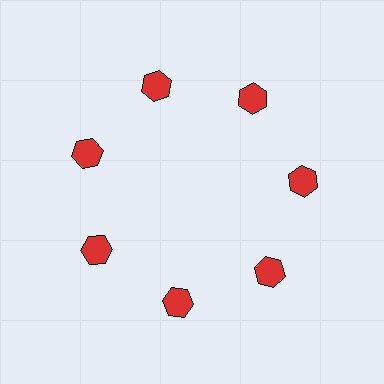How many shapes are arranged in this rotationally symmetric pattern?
There are 7 shapes, arranged in 7 groups of 1.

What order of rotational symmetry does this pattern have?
This pattern has 7-fold rotational symmetry.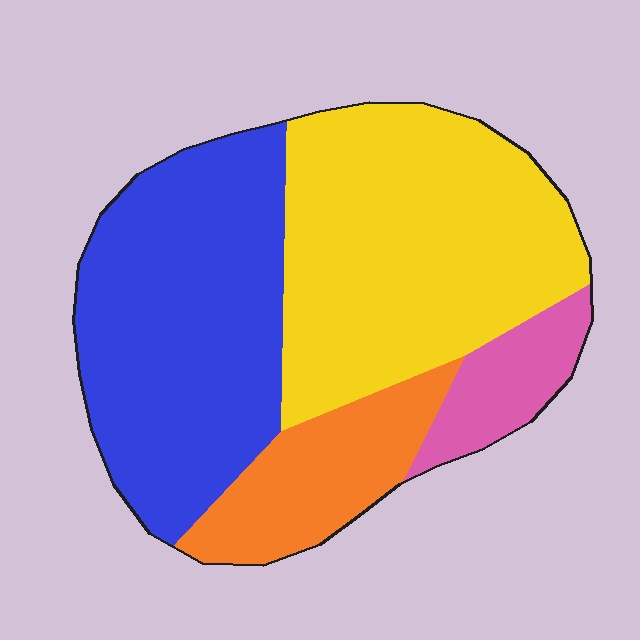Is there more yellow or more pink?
Yellow.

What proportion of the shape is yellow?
Yellow covers 40% of the shape.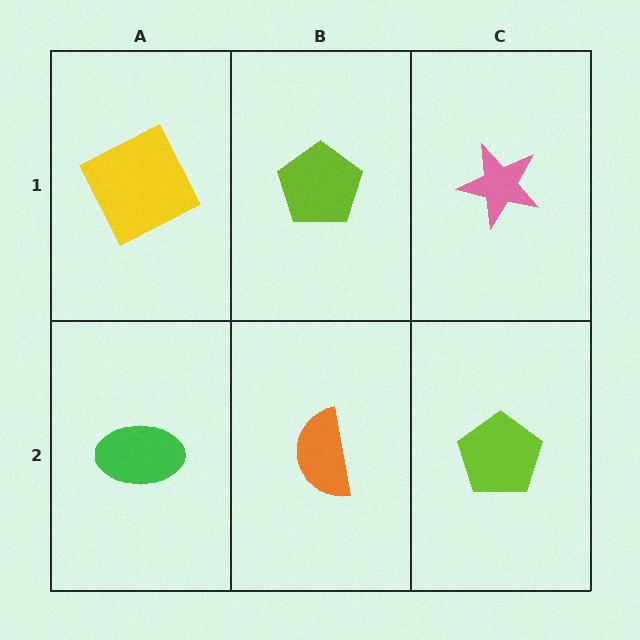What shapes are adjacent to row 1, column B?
An orange semicircle (row 2, column B), a yellow square (row 1, column A), a pink star (row 1, column C).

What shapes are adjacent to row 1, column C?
A lime pentagon (row 2, column C), a lime pentagon (row 1, column B).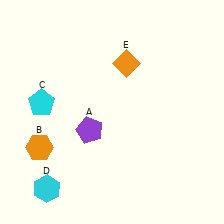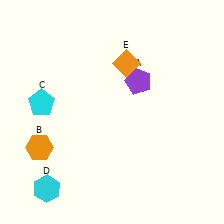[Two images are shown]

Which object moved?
The purple pentagon (A) moved up.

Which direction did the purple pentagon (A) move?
The purple pentagon (A) moved up.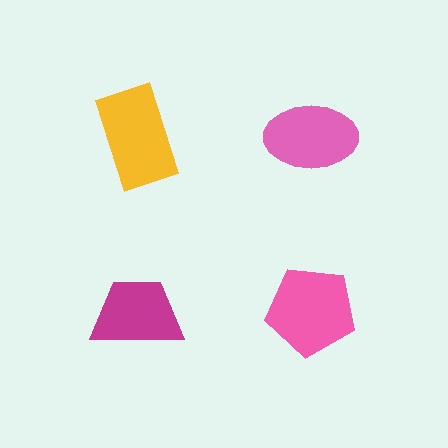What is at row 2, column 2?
A pink pentagon.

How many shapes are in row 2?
2 shapes.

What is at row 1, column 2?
A pink ellipse.